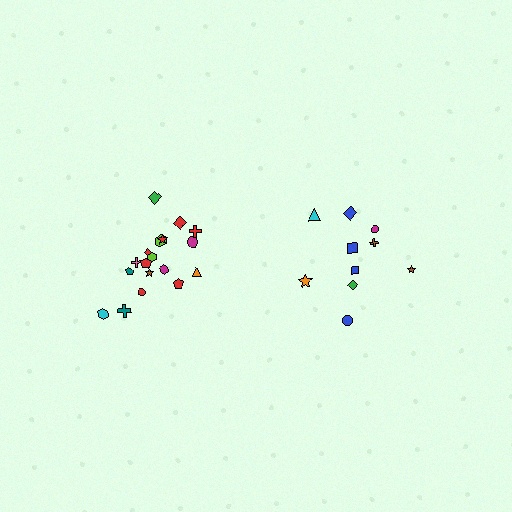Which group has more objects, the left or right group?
The left group.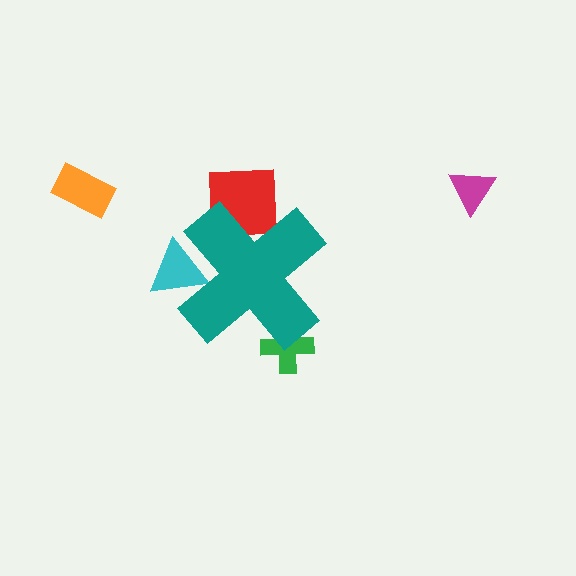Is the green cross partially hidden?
Yes, the green cross is partially hidden behind the teal cross.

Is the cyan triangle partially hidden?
Yes, the cyan triangle is partially hidden behind the teal cross.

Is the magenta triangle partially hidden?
No, the magenta triangle is fully visible.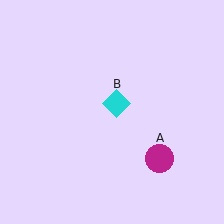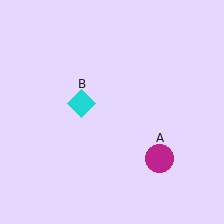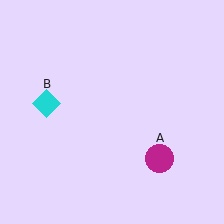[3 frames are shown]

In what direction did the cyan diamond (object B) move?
The cyan diamond (object B) moved left.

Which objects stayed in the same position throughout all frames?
Magenta circle (object A) remained stationary.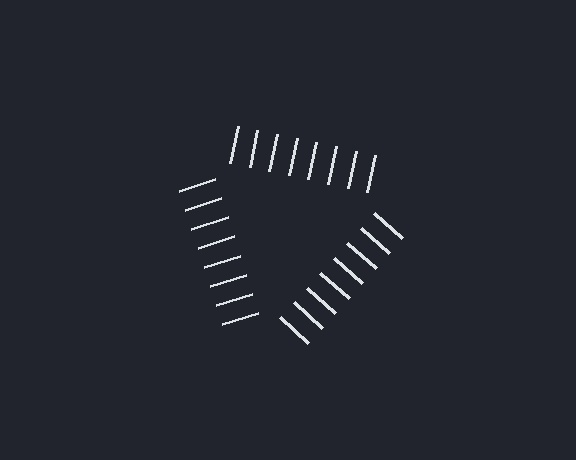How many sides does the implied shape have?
3 sides — the line-ends trace a triangle.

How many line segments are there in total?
24 — 8 along each of the 3 edges.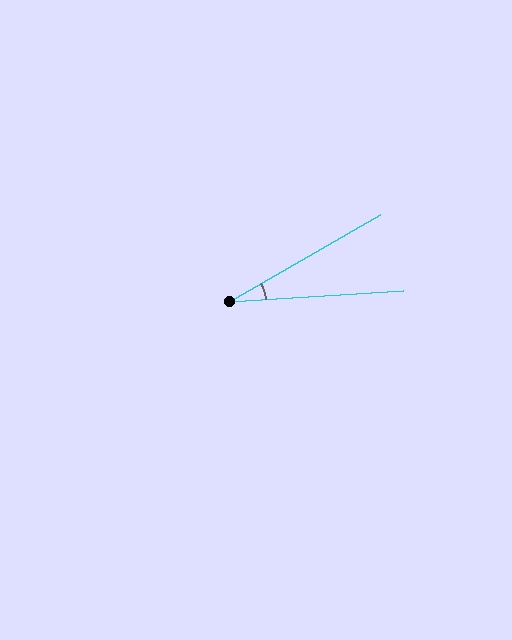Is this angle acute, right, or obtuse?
It is acute.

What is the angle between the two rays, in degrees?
Approximately 26 degrees.